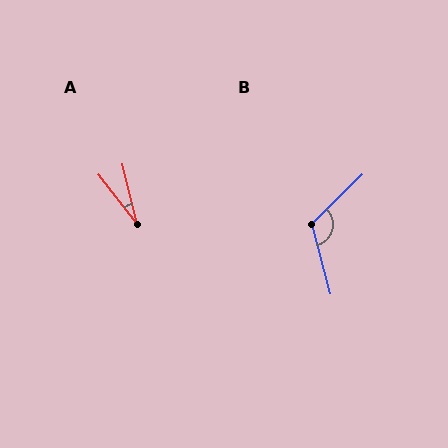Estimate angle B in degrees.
Approximately 119 degrees.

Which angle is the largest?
B, at approximately 119 degrees.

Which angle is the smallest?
A, at approximately 25 degrees.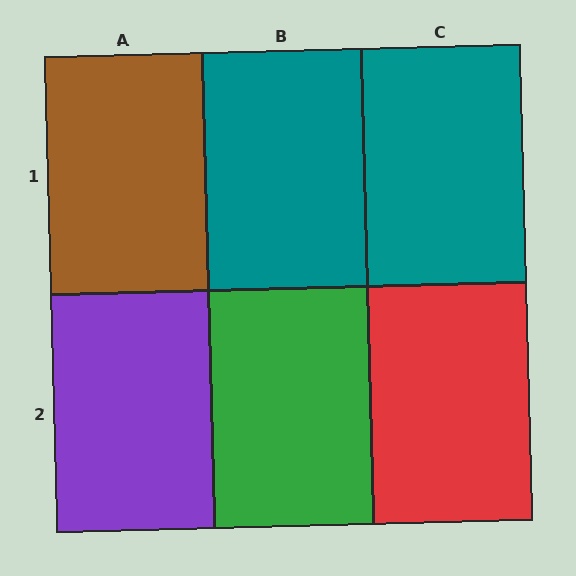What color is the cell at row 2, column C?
Red.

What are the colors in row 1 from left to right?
Brown, teal, teal.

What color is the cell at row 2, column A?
Purple.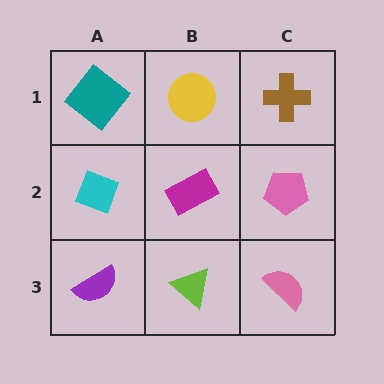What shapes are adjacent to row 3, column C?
A pink pentagon (row 2, column C), a lime triangle (row 3, column B).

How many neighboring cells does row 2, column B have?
4.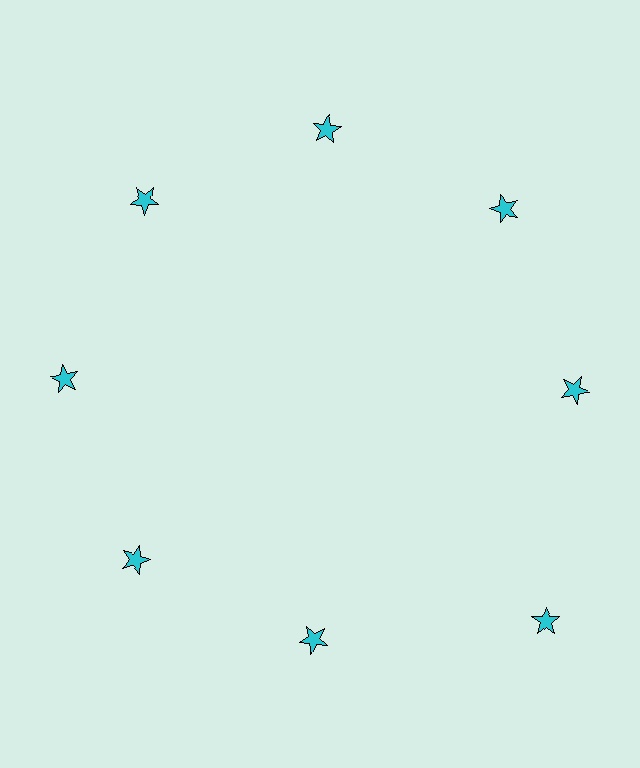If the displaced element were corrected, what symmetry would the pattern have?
It would have 8-fold rotational symmetry — the pattern would map onto itself every 45 degrees.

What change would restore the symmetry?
The symmetry would be restored by moving it inward, back onto the ring so that all 8 stars sit at equal angles and equal distance from the center.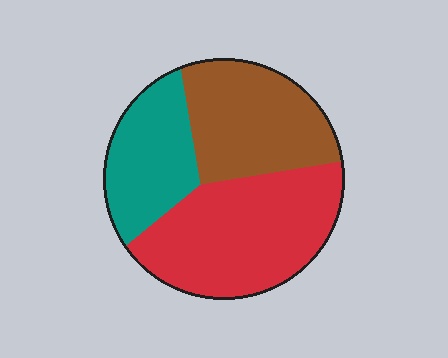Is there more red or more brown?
Red.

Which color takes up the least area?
Teal, at roughly 25%.